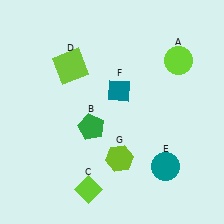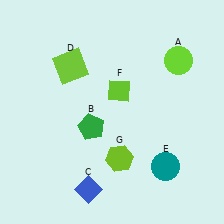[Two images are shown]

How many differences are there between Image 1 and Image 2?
There are 2 differences between the two images.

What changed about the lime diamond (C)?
In Image 1, C is lime. In Image 2, it changed to blue.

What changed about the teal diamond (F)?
In Image 1, F is teal. In Image 2, it changed to lime.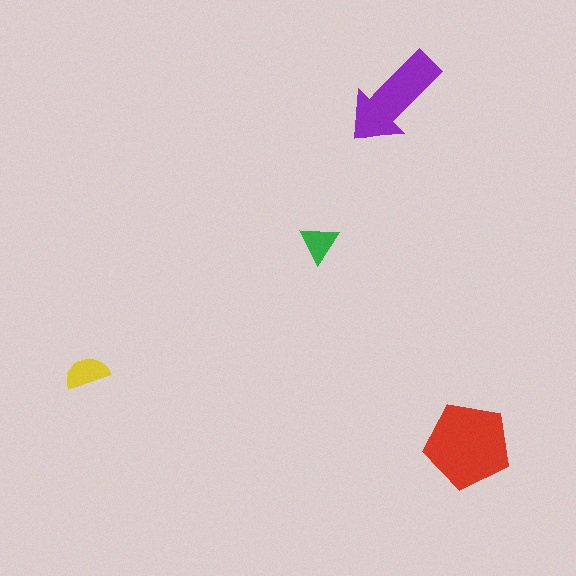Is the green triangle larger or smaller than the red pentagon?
Smaller.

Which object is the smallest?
The green triangle.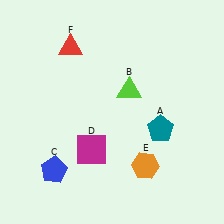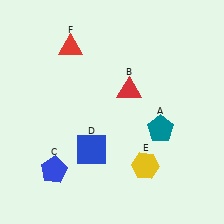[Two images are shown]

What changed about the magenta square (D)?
In Image 1, D is magenta. In Image 2, it changed to blue.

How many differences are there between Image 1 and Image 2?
There are 3 differences between the two images.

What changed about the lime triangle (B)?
In Image 1, B is lime. In Image 2, it changed to red.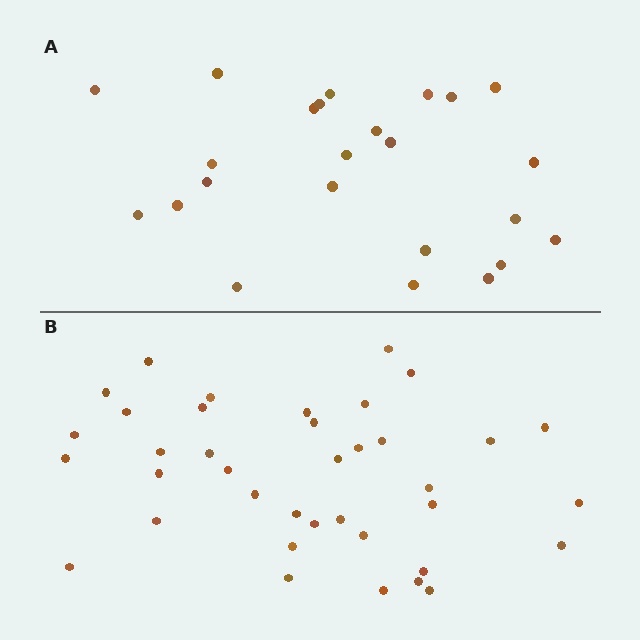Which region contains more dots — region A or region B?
Region B (the bottom region) has more dots.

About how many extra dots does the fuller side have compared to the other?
Region B has approximately 15 more dots than region A.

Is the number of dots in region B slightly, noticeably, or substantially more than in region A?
Region B has substantially more. The ratio is roughly 1.6 to 1.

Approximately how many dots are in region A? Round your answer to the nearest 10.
About 20 dots. (The exact count is 24, which rounds to 20.)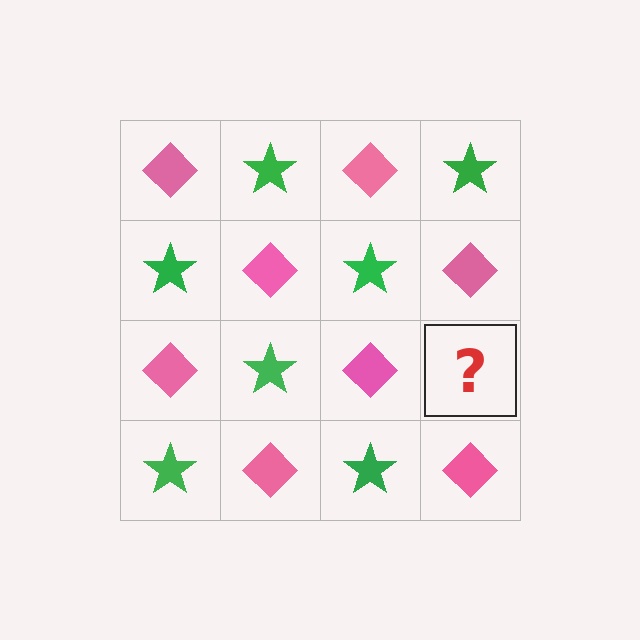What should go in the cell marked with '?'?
The missing cell should contain a green star.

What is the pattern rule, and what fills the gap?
The rule is that it alternates pink diamond and green star in a checkerboard pattern. The gap should be filled with a green star.